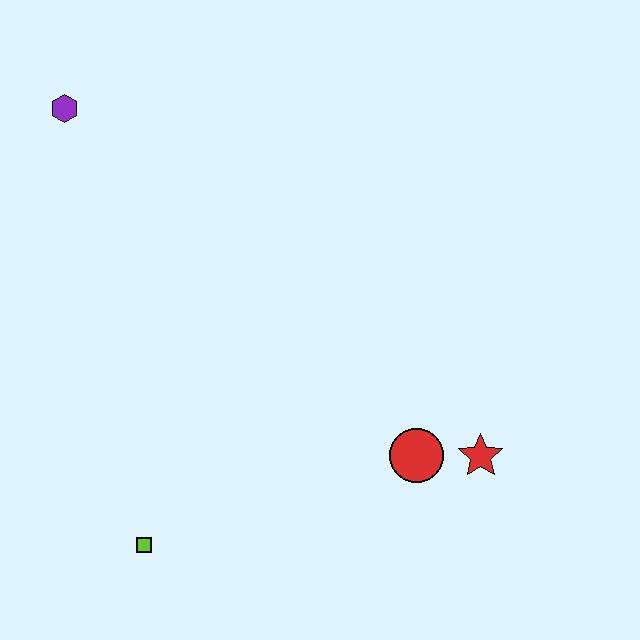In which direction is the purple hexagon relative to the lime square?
The purple hexagon is above the lime square.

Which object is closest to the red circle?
The red star is closest to the red circle.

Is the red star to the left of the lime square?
No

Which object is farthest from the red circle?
The purple hexagon is farthest from the red circle.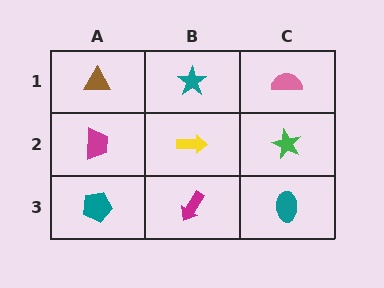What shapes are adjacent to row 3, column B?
A yellow arrow (row 2, column B), a teal pentagon (row 3, column A), a teal ellipse (row 3, column C).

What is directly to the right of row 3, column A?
A magenta arrow.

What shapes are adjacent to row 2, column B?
A teal star (row 1, column B), a magenta arrow (row 3, column B), a magenta trapezoid (row 2, column A), a green star (row 2, column C).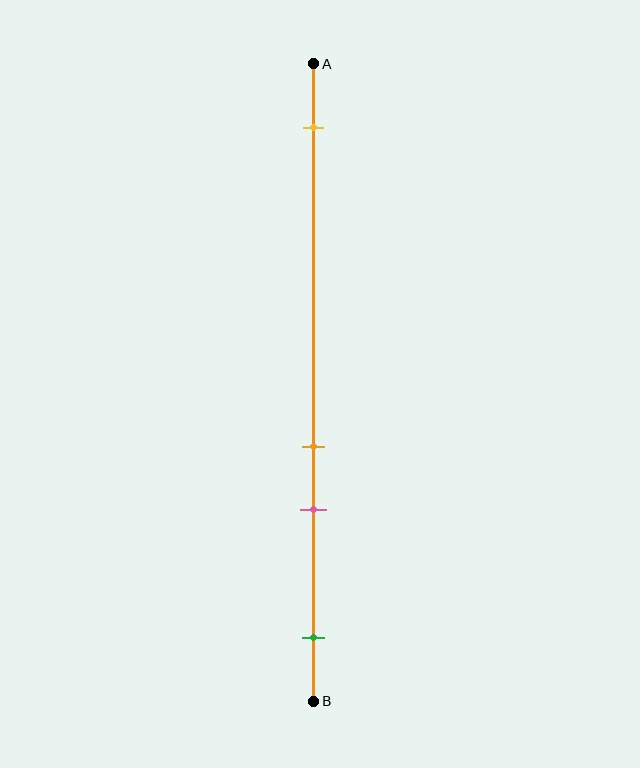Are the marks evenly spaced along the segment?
No, the marks are not evenly spaced.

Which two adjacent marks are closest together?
The orange and pink marks are the closest adjacent pair.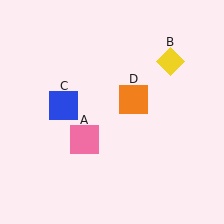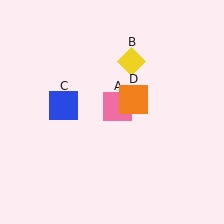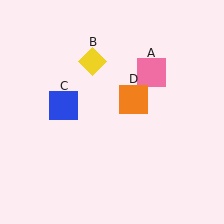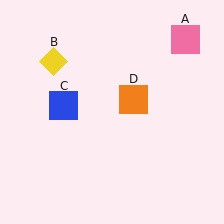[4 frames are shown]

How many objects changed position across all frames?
2 objects changed position: pink square (object A), yellow diamond (object B).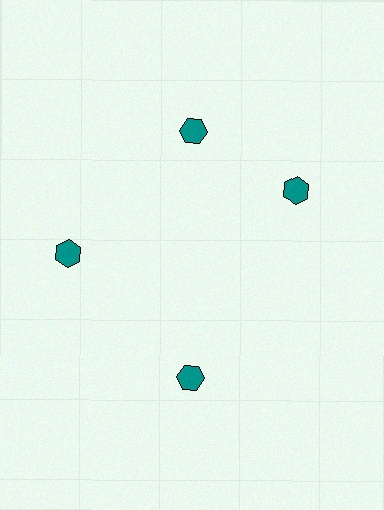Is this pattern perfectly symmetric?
No. The 4 teal hexagons are arranged in a ring, but one element near the 3 o'clock position is rotated out of alignment along the ring, breaking the 4-fold rotational symmetry.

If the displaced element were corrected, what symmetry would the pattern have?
It would have 4-fold rotational symmetry — the pattern would map onto itself every 90 degrees.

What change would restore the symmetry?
The symmetry would be restored by rotating it back into even spacing with its neighbors so that all 4 hexagons sit at equal angles and equal distance from the center.